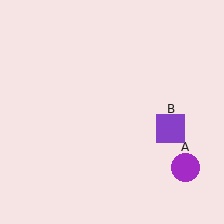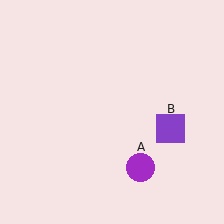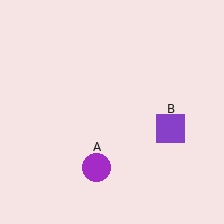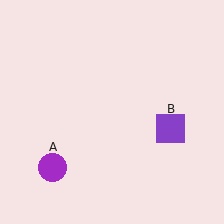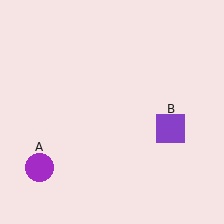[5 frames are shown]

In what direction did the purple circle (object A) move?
The purple circle (object A) moved left.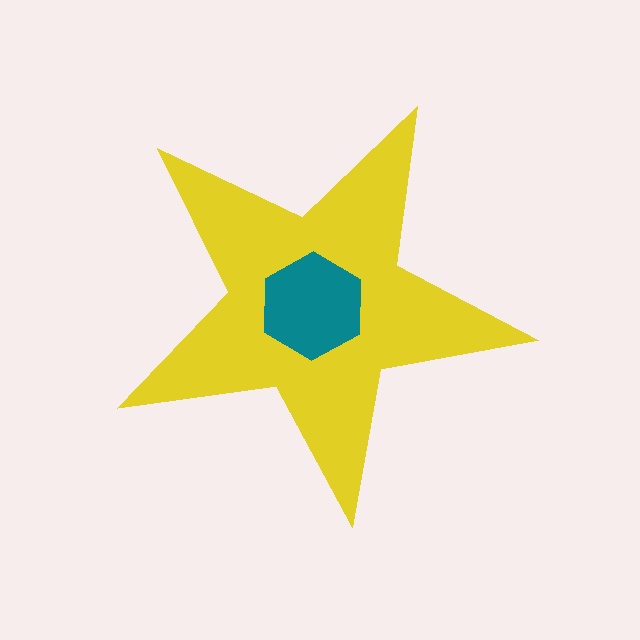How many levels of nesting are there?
2.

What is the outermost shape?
The yellow star.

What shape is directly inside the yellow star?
The teal hexagon.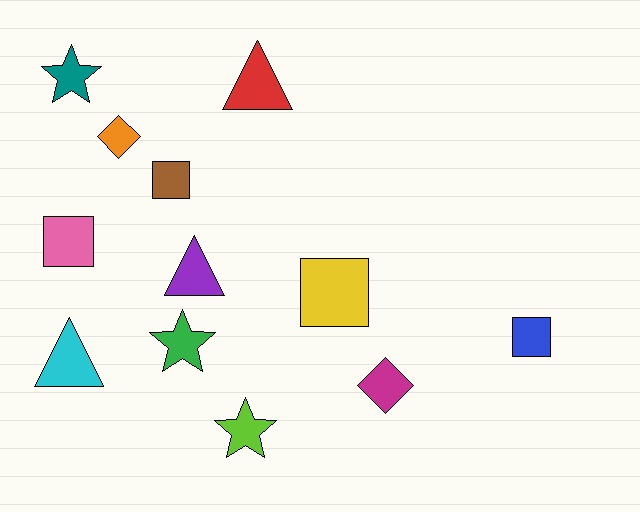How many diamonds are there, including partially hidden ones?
There are 2 diamonds.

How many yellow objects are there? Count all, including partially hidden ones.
There is 1 yellow object.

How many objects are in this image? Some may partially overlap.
There are 12 objects.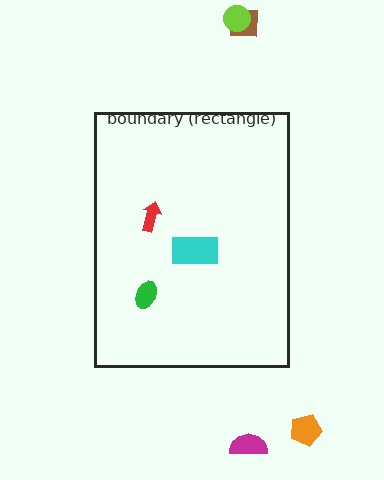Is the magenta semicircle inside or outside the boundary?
Outside.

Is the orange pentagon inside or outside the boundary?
Outside.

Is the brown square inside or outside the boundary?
Outside.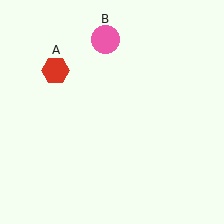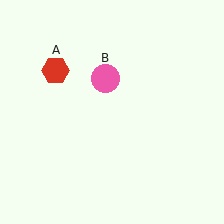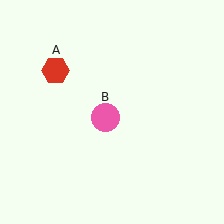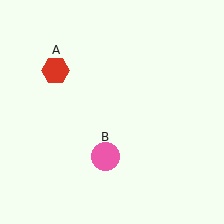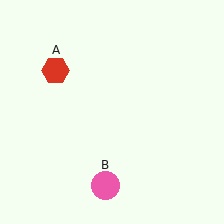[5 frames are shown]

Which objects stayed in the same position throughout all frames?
Red hexagon (object A) remained stationary.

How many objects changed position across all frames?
1 object changed position: pink circle (object B).